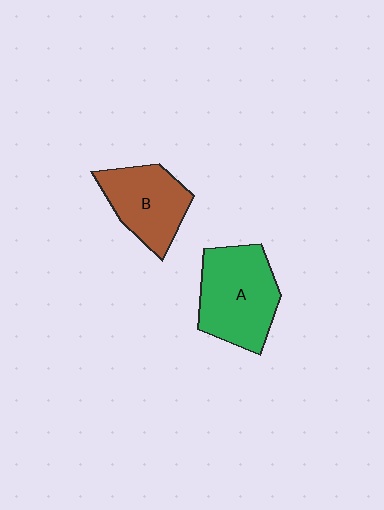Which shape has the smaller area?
Shape B (brown).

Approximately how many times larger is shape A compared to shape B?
Approximately 1.3 times.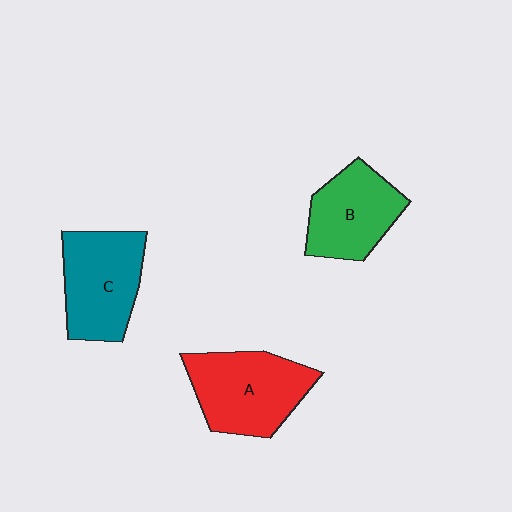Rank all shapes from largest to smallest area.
From largest to smallest: A (red), C (teal), B (green).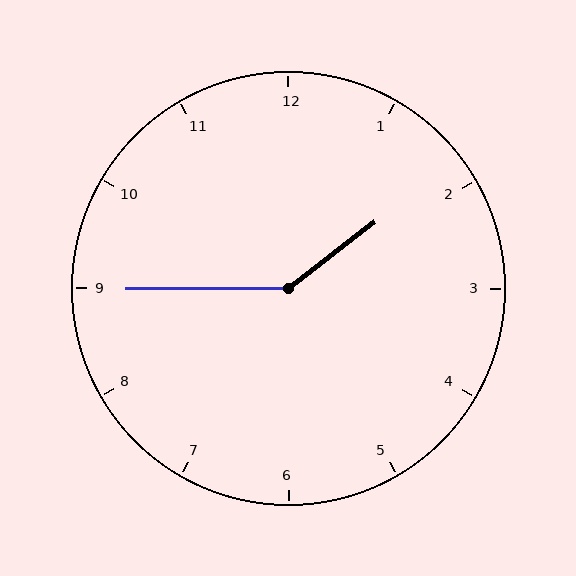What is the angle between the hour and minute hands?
Approximately 142 degrees.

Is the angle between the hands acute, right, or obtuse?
It is obtuse.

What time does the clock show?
1:45.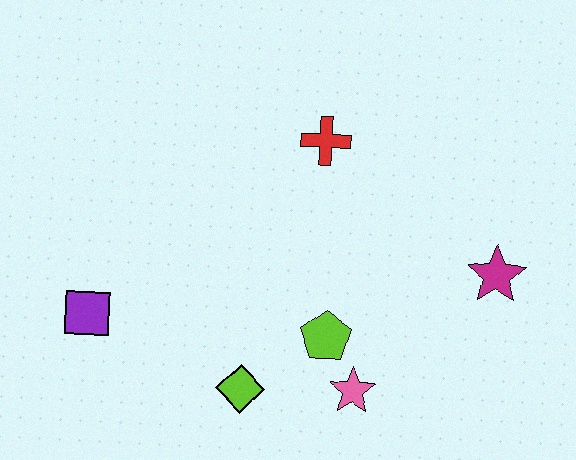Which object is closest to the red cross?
The lime pentagon is closest to the red cross.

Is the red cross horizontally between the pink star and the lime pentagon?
No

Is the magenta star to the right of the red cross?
Yes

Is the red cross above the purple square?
Yes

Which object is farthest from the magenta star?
The purple square is farthest from the magenta star.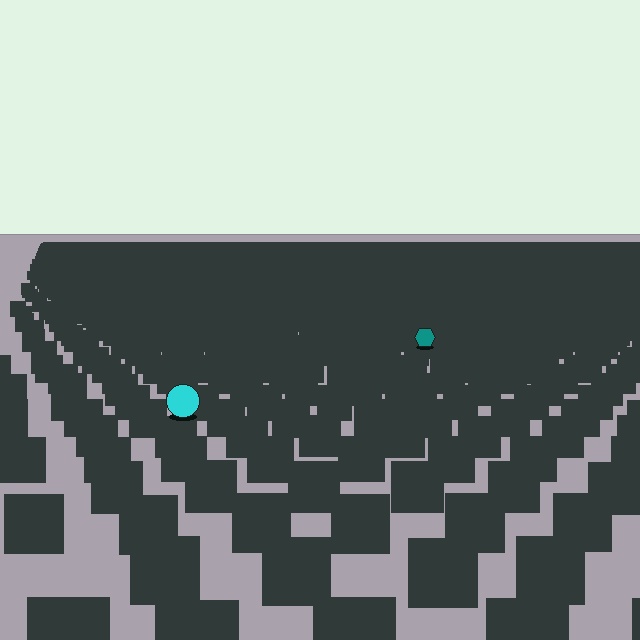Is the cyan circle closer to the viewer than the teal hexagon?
Yes. The cyan circle is closer — you can tell from the texture gradient: the ground texture is coarser near it.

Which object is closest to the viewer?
The cyan circle is closest. The texture marks near it are larger and more spread out.